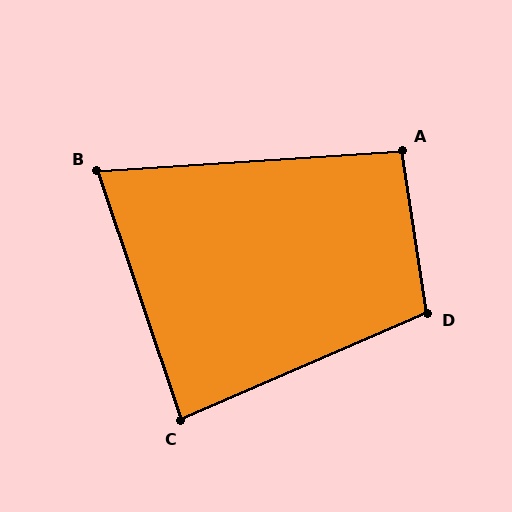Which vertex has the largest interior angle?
D, at approximately 105 degrees.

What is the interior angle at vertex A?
Approximately 95 degrees (approximately right).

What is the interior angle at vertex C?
Approximately 85 degrees (approximately right).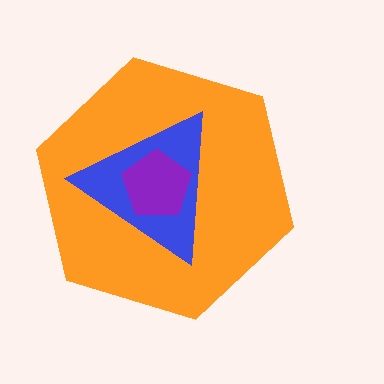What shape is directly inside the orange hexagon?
The blue triangle.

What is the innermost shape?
The purple pentagon.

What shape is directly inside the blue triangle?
The purple pentagon.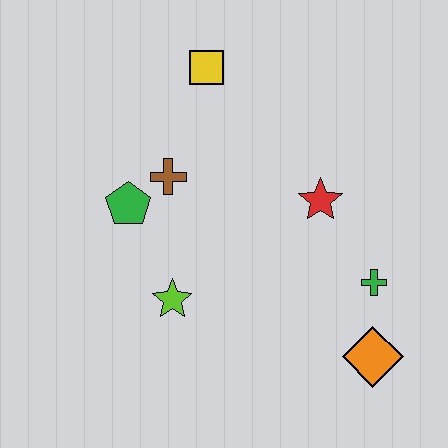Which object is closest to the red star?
The green cross is closest to the red star.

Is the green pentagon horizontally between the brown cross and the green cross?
No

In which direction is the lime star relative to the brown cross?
The lime star is below the brown cross.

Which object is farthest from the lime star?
The yellow square is farthest from the lime star.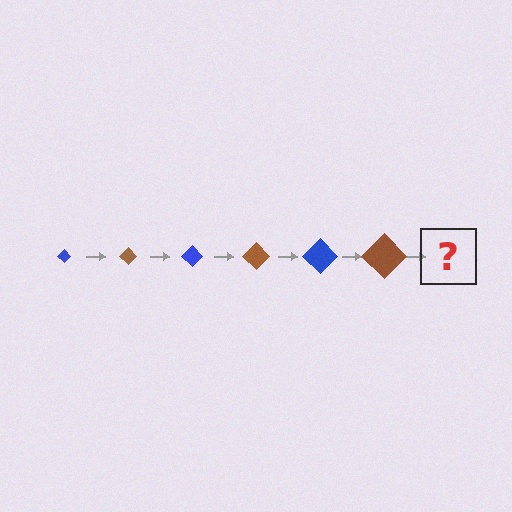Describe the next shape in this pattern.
It should be a blue diamond, larger than the previous one.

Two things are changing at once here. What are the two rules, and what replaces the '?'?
The two rules are that the diamond grows larger each step and the color cycles through blue and brown. The '?' should be a blue diamond, larger than the previous one.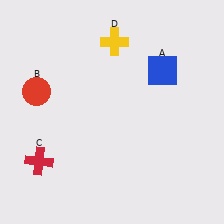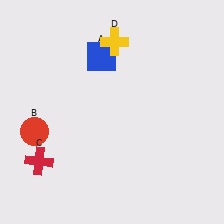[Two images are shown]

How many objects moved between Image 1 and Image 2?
2 objects moved between the two images.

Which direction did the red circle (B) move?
The red circle (B) moved down.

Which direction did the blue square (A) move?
The blue square (A) moved left.